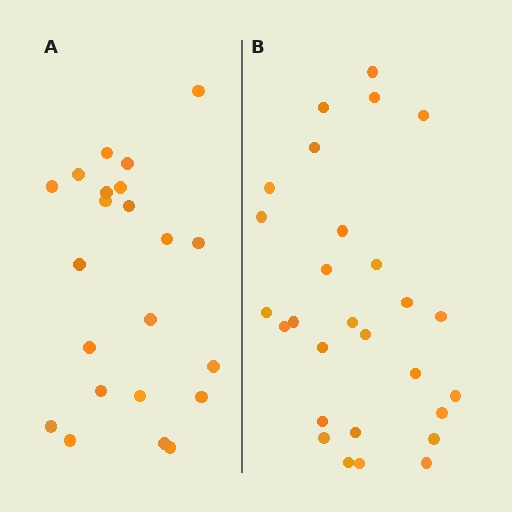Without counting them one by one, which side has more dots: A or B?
Region B (the right region) has more dots.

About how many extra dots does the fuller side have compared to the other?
Region B has about 6 more dots than region A.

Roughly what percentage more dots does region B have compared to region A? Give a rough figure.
About 25% more.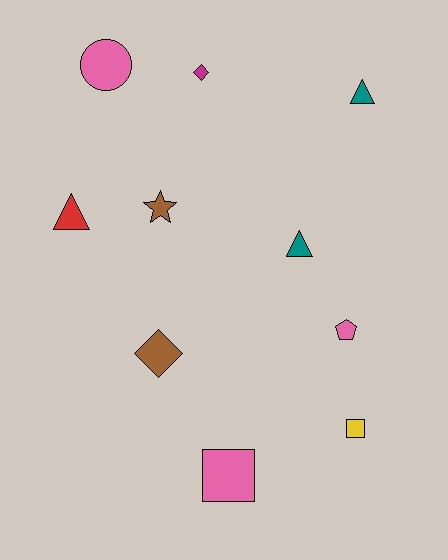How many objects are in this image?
There are 10 objects.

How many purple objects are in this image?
There are no purple objects.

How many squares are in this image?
There are 2 squares.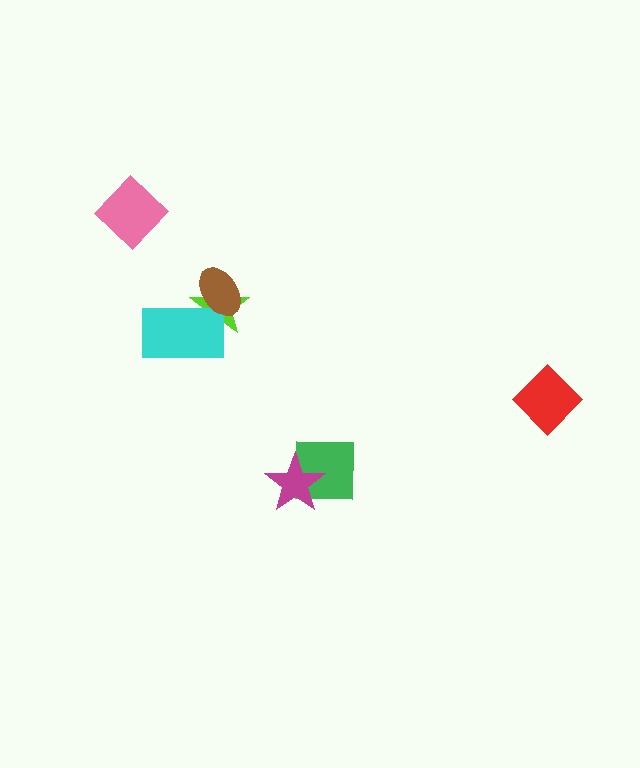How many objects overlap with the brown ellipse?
2 objects overlap with the brown ellipse.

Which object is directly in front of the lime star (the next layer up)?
The cyan rectangle is directly in front of the lime star.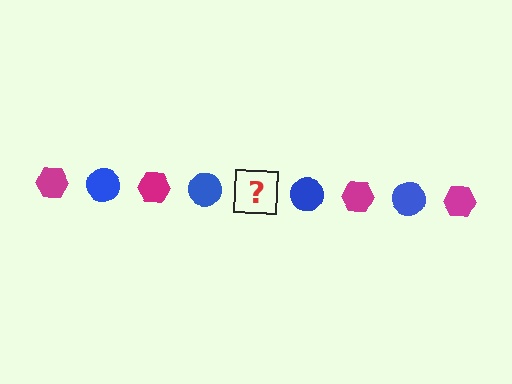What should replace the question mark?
The question mark should be replaced with a magenta hexagon.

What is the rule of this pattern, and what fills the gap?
The rule is that the pattern alternates between magenta hexagon and blue circle. The gap should be filled with a magenta hexagon.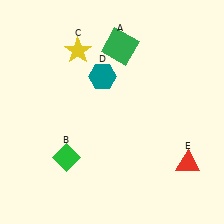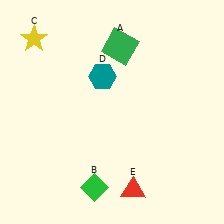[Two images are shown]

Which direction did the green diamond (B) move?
The green diamond (B) moved down.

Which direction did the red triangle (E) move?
The red triangle (E) moved left.